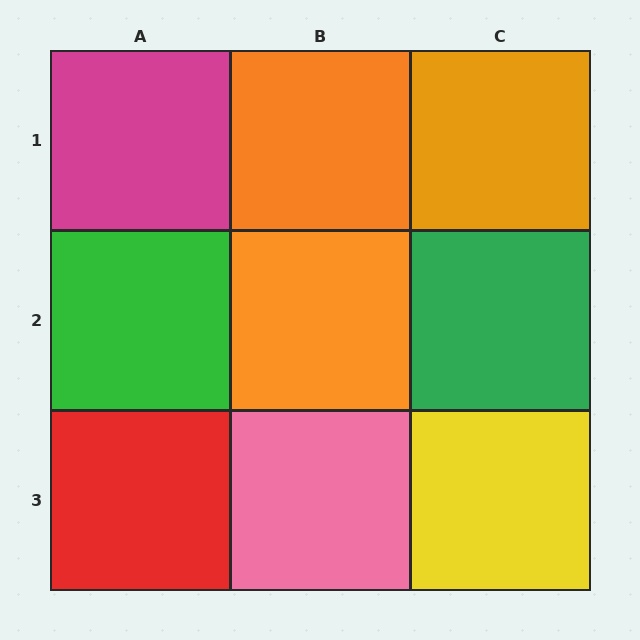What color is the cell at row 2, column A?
Green.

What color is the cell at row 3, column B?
Pink.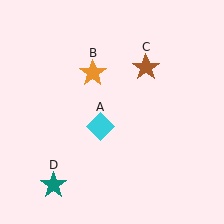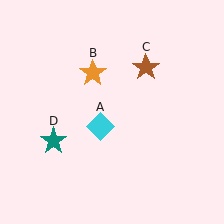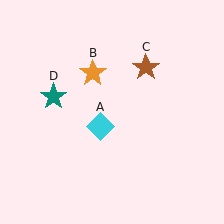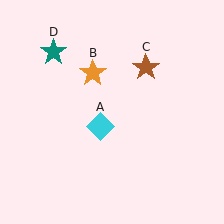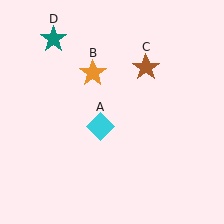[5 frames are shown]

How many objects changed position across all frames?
1 object changed position: teal star (object D).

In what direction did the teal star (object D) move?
The teal star (object D) moved up.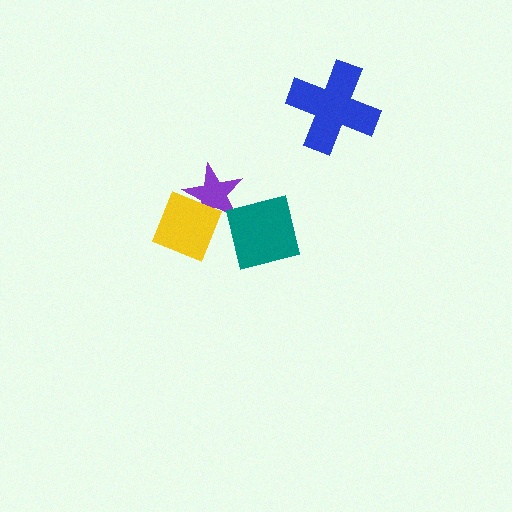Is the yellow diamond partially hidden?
No, no other shape covers it.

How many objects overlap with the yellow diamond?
1 object overlaps with the yellow diamond.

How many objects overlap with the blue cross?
0 objects overlap with the blue cross.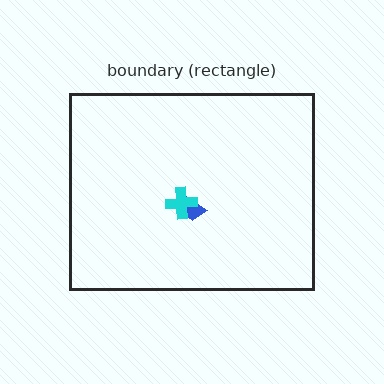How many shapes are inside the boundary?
2 inside, 0 outside.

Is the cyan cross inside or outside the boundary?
Inside.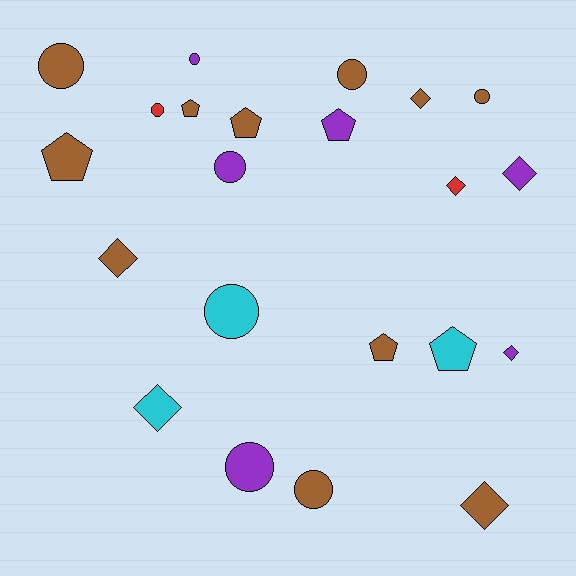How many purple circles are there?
There are 3 purple circles.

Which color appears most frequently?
Brown, with 11 objects.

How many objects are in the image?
There are 22 objects.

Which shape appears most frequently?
Circle, with 9 objects.